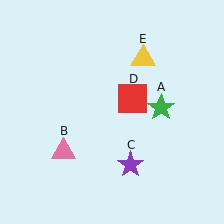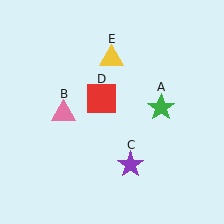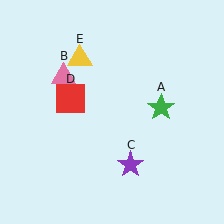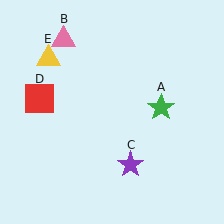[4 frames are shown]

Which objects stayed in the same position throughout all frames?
Green star (object A) and purple star (object C) remained stationary.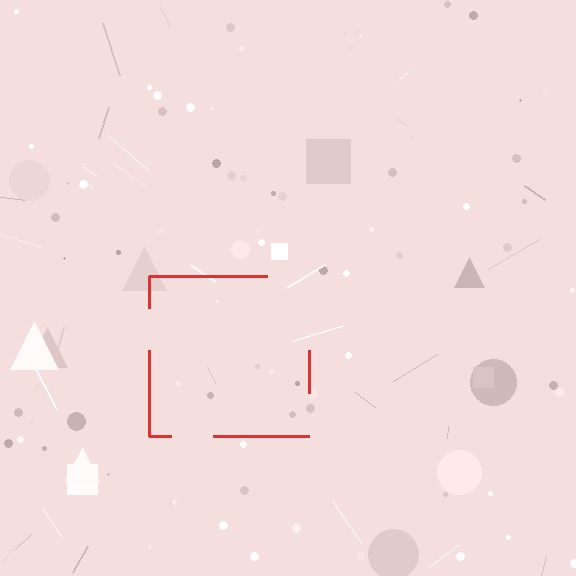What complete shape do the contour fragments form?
The contour fragments form a square.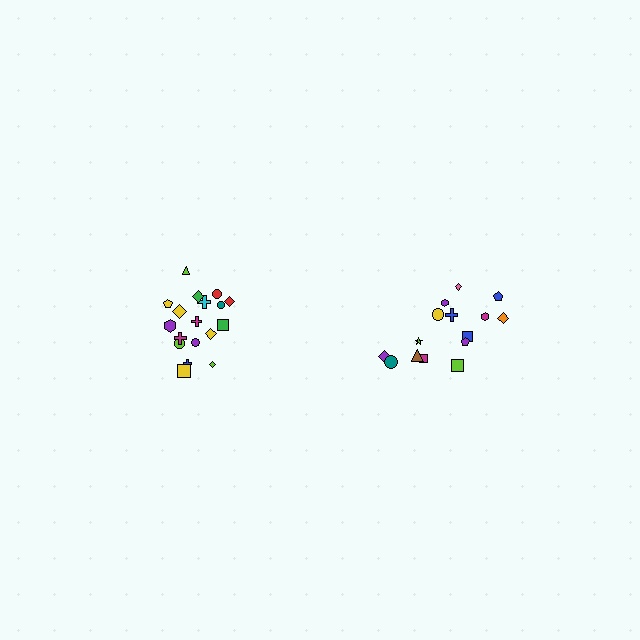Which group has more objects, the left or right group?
The left group.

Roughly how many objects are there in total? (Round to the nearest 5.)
Roughly 35 objects in total.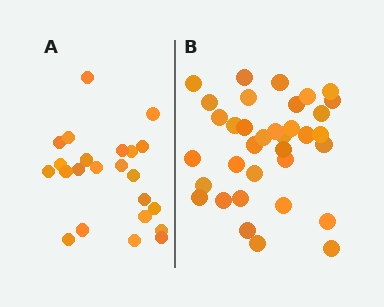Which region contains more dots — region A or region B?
Region B (the right region) has more dots.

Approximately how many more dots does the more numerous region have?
Region B has roughly 12 or so more dots than region A.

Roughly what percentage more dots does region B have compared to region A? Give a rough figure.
About 50% more.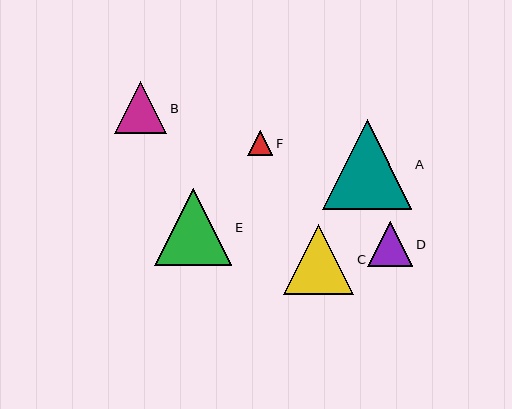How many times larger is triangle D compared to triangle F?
Triangle D is approximately 1.8 times the size of triangle F.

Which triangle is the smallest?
Triangle F is the smallest with a size of approximately 26 pixels.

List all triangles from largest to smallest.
From largest to smallest: A, E, C, B, D, F.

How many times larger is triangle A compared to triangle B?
Triangle A is approximately 1.7 times the size of triangle B.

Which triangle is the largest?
Triangle A is the largest with a size of approximately 90 pixels.